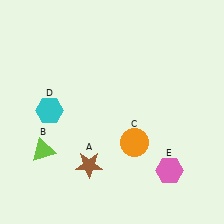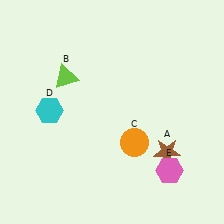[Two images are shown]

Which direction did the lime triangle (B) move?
The lime triangle (B) moved up.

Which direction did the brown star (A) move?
The brown star (A) moved right.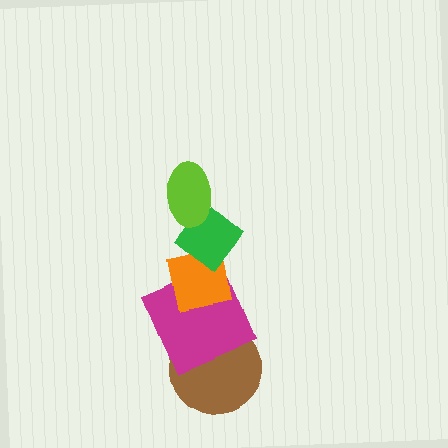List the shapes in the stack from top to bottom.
From top to bottom: the lime ellipse, the green diamond, the orange square, the magenta square, the brown circle.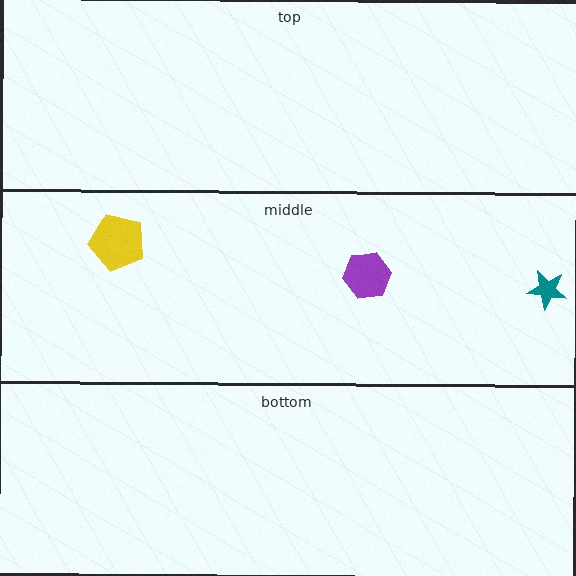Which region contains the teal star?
The middle region.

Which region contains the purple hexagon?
The middle region.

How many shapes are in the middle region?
3.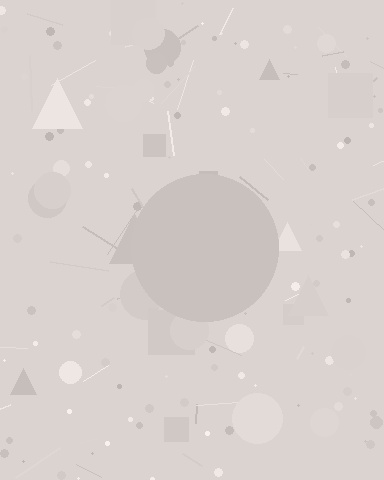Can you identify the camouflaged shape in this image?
The camouflaged shape is a circle.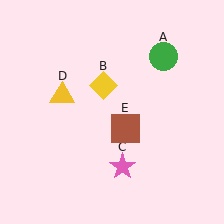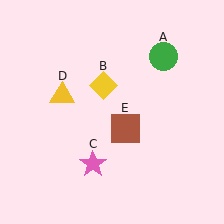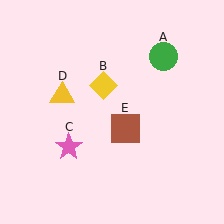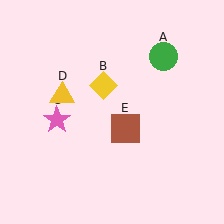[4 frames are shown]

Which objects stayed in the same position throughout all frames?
Green circle (object A) and yellow diamond (object B) and yellow triangle (object D) and brown square (object E) remained stationary.